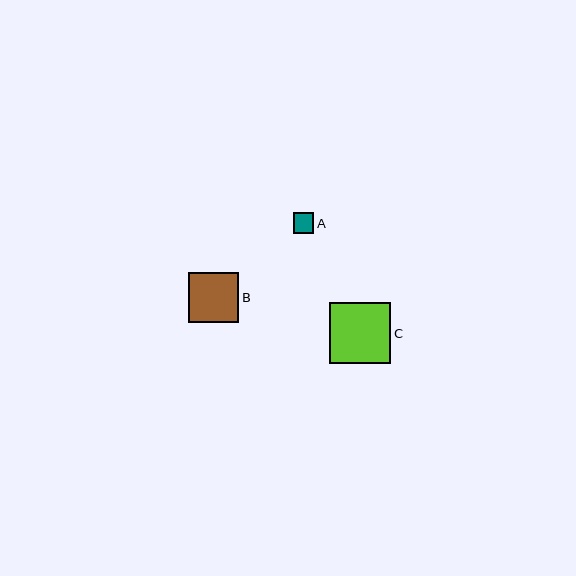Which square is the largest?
Square C is the largest with a size of approximately 61 pixels.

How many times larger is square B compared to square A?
Square B is approximately 2.5 times the size of square A.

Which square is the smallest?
Square A is the smallest with a size of approximately 21 pixels.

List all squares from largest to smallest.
From largest to smallest: C, B, A.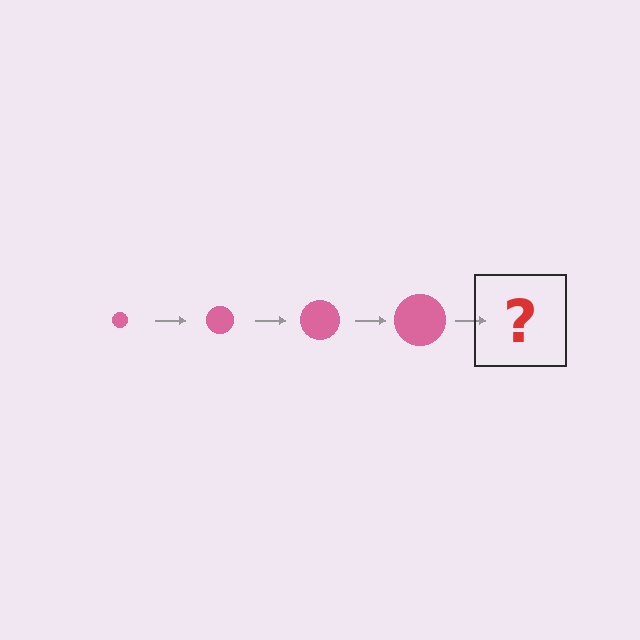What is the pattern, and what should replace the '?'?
The pattern is that the circle gets progressively larger each step. The '?' should be a pink circle, larger than the previous one.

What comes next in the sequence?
The next element should be a pink circle, larger than the previous one.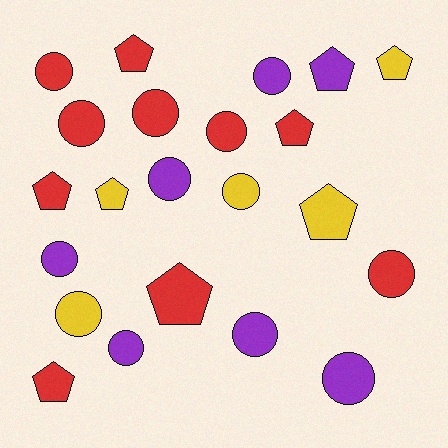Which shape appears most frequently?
Circle, with 13 objects.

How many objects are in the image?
There are 22 objects.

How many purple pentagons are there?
There is 1 purple pentagon.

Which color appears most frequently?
Red, with 10 objects.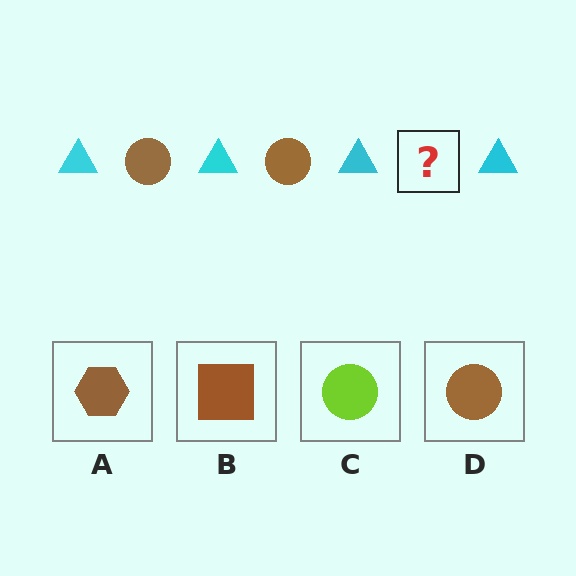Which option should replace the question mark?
Option D.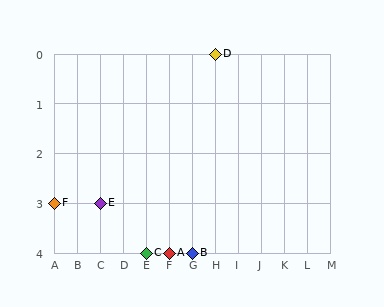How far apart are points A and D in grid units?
Points A and D are 2 columns and 4 rows apart (about 4.5 grid units diagonally).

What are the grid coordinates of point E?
Point E is at grid coordinates (C, 3).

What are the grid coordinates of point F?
Point F is at grid coordinates (A, 3).